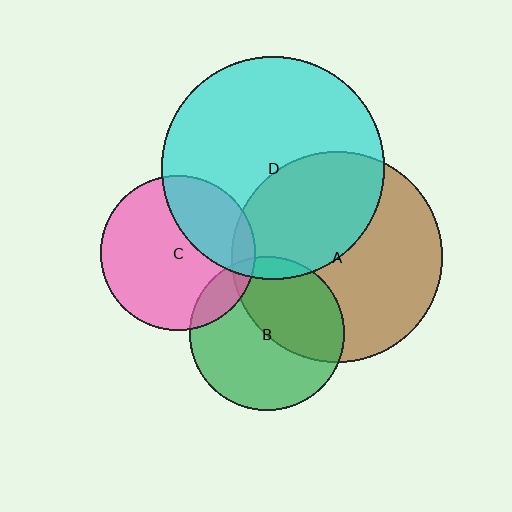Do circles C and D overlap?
Yes.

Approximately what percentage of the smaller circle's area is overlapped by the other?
Approximately 30%.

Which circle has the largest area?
Circle D (cyan).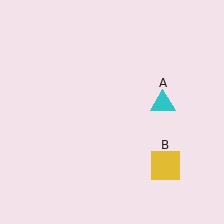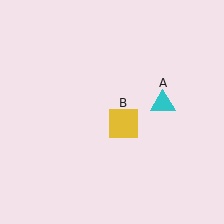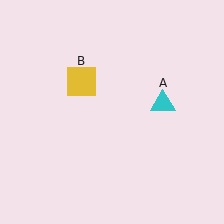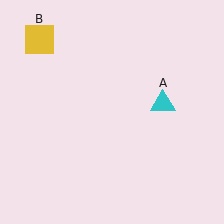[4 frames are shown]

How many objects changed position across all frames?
1 object changed position: yellow square (object B).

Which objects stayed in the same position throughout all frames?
Cyan triangle (object A) remained stationary.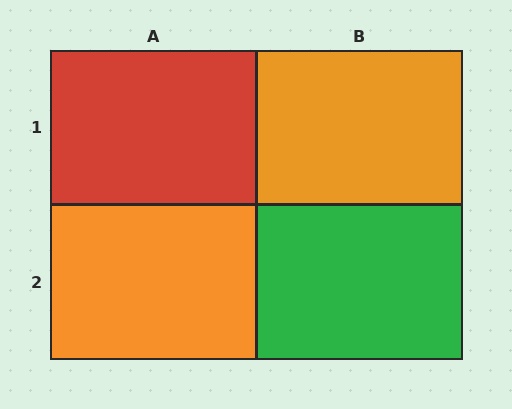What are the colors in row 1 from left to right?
Red, orange.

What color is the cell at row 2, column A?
Orange.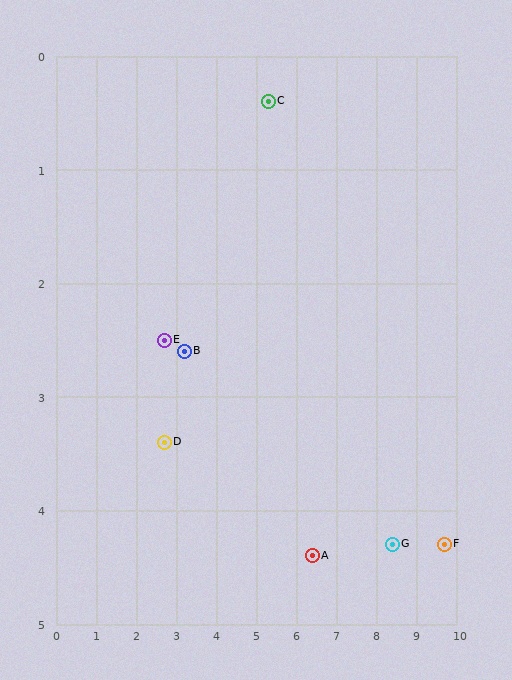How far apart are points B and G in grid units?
Points B and G are about 5.5 grid units apart.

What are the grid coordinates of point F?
Point F is at approximately (9.7, 4.3).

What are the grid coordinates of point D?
Point D is at approximately (2.7, 3.4).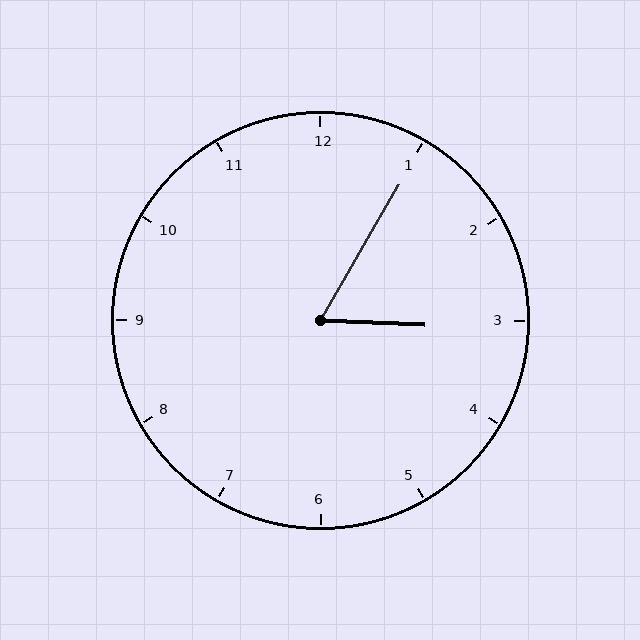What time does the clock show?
3:05.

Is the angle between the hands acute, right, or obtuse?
It is acute.